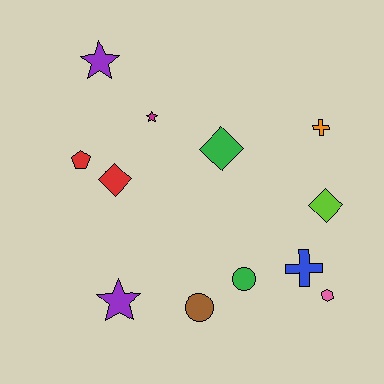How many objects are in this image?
There are 12 objects.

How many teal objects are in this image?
There are no teal objects.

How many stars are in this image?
There are 3 stars.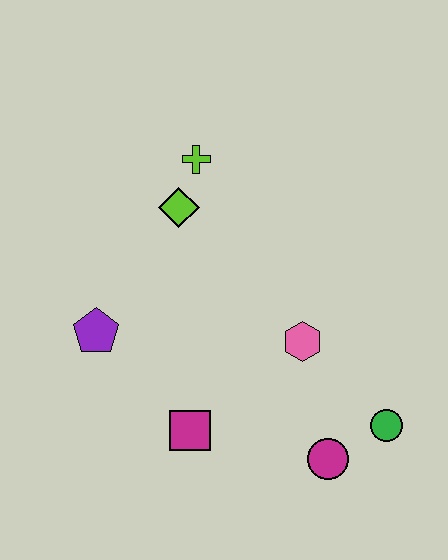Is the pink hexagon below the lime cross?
Yes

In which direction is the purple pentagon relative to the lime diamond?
The purple pentagon is below the lime diamond.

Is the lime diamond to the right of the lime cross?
No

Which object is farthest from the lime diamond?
The green circle is farthest from the lime diamond.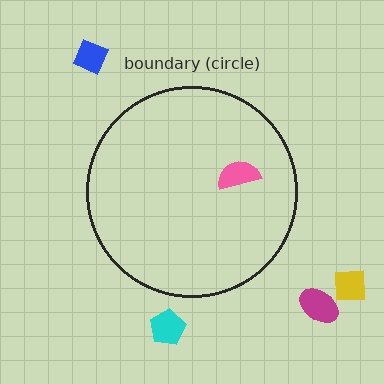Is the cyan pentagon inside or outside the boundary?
Outside.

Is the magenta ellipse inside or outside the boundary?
Outside.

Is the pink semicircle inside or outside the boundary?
Inside.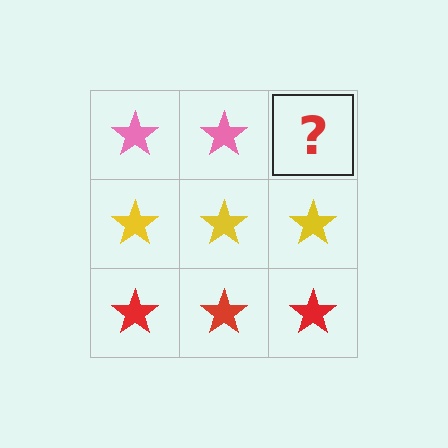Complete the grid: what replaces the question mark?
The question mark should be replaced with a pink star.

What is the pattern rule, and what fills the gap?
The rule is that each row has a consistent color. The gap should be filled with a pink star.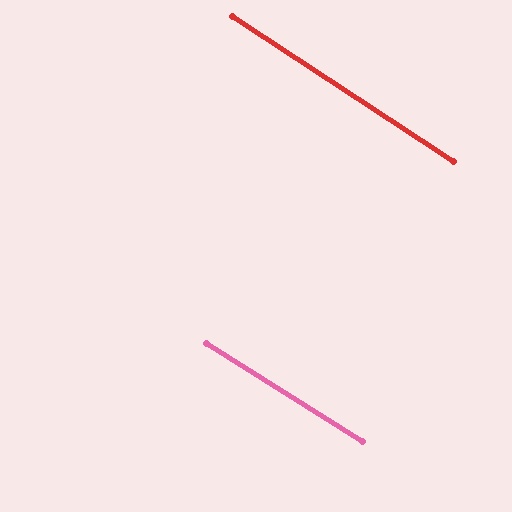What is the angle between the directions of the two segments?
Approximately 1 degree.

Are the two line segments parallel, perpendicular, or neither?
Parallel — their directions differ by only 1.1°.